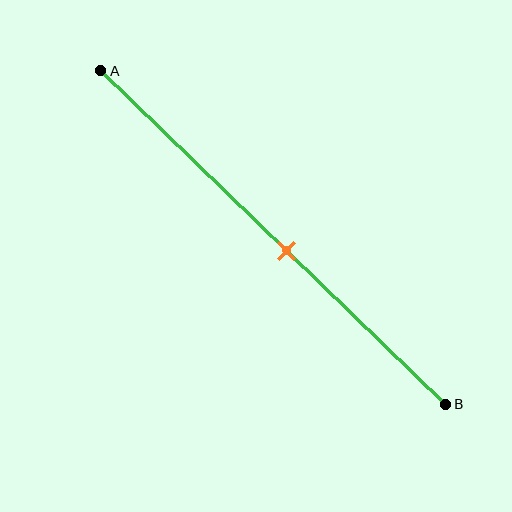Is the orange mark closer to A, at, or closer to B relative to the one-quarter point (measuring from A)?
The orange mark is closer to point B than the one-quarter point of segment AB.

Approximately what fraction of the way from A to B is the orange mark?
The orange mark is approximately 55% of the way from A to B.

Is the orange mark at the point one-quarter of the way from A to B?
No, the mark is at about 55% from A, not at the 25% one-quarter point.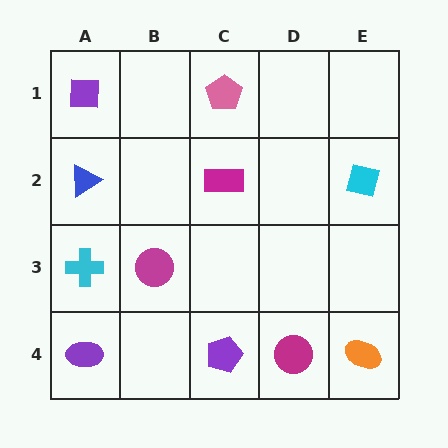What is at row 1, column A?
A purple square.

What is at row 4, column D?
A magenta circle.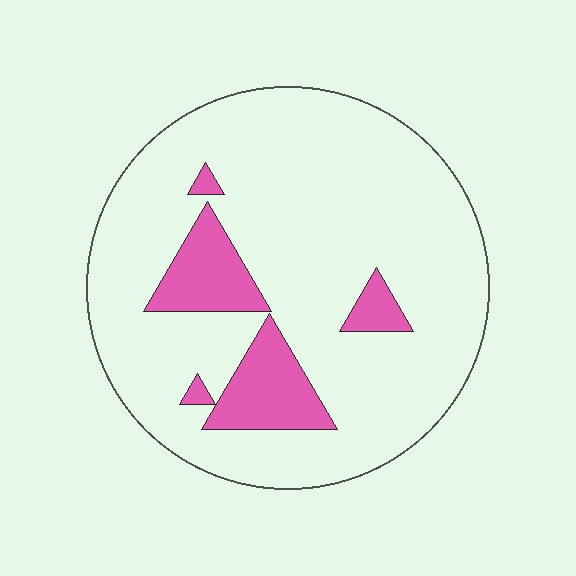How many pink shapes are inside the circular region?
5.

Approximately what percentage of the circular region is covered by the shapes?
Approximately 15%.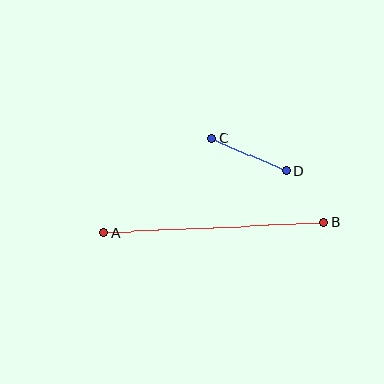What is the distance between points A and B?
The distance is approximately 220 pixels.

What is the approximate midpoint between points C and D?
The midpoint is at approximately (249, 155) pixels.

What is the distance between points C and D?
The distance is approximately 82 pixels.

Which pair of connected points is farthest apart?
Points A and B are farthest apart.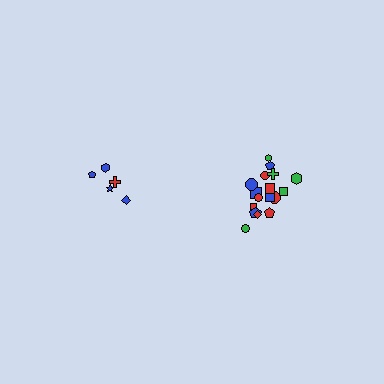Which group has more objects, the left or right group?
The right group.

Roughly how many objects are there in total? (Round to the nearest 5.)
Roughly 25 objects in total.